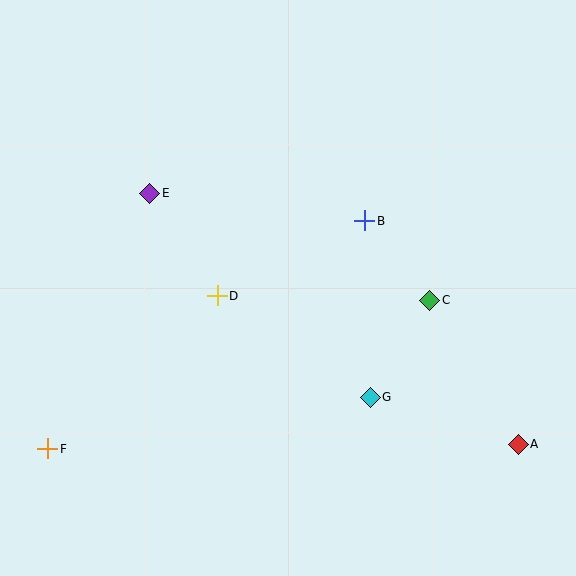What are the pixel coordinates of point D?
Point D is at (217, 296).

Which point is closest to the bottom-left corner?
Point F is closest to the bottom-left corner.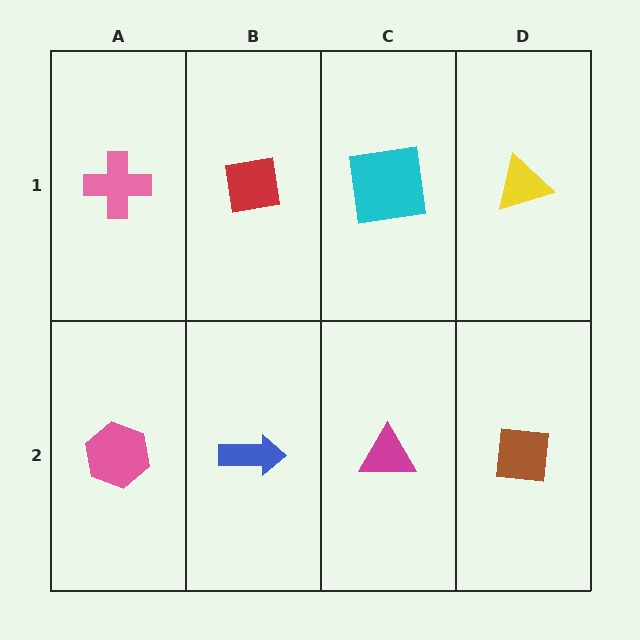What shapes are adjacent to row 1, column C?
A magenta triangle (row 2, column C), a red square (row 1, column B), a yellow triangle (row 1, column D).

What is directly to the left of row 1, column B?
A pink cross.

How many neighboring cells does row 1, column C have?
3.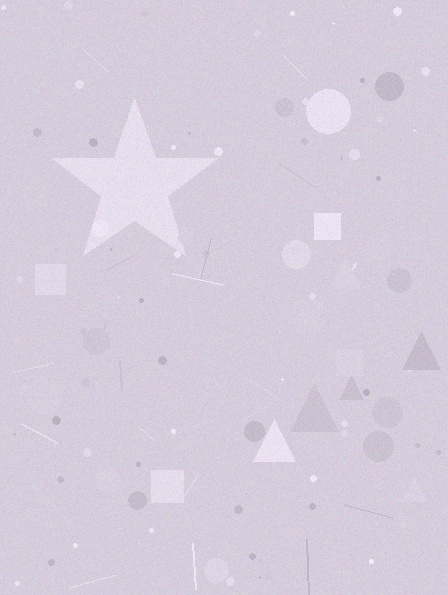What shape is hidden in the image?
A star is hidden in the image.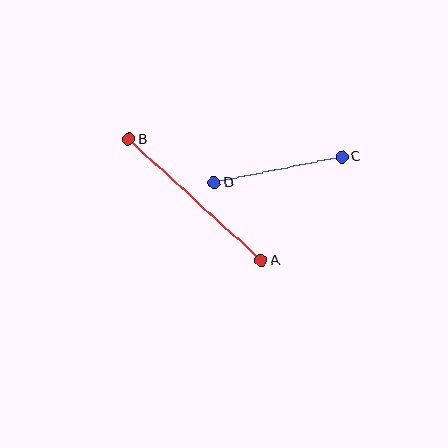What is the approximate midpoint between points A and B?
The midpoint is at approximately (195, 200) pixels.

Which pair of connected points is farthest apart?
Points A and B are farthest apart.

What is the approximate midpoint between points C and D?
The midpoint is at approximately (278, 170) pixels.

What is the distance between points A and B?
The distance is approximately 180 pixels.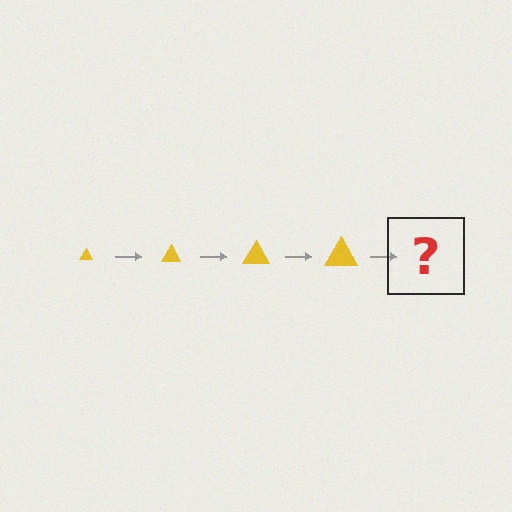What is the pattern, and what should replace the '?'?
The pattern is that the triangle gets progressively larger each step. The '?' should be a yellow triangle, larger than the previous one.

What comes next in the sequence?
The next element should be a yellow triangle, larger than the previous one.